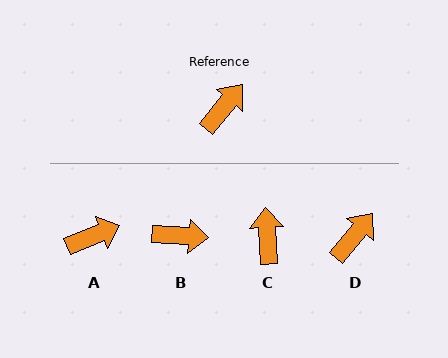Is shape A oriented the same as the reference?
No, it is off by about 28 degrees.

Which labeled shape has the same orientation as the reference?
D.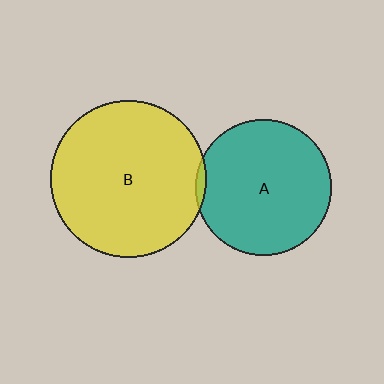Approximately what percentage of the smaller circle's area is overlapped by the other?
Approximately 5%.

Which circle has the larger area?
Circle B (yellow).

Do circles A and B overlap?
Yes.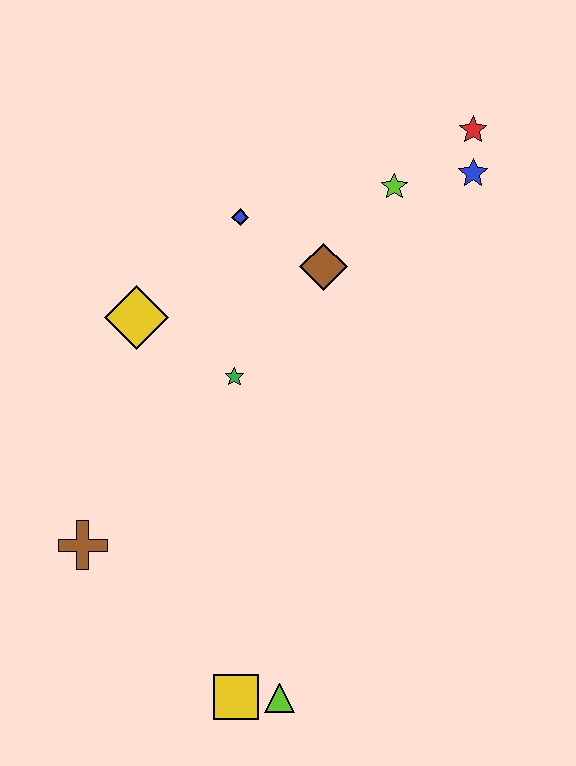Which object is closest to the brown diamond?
The blue diamond is closest to the brown diamond.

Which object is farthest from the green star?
The red star is farthest from the green star.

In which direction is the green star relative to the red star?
The green star is below the red star.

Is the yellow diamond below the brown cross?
No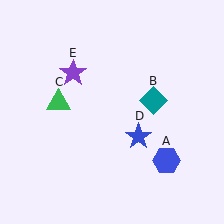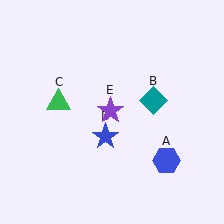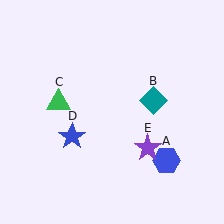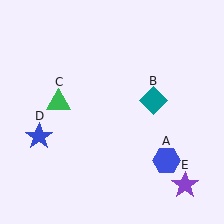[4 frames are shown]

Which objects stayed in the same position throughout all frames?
Blue hexagon (object A) and teal diamond (object B) and green triangle (object C) remained stationary.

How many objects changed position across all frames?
2 objects changed position: blue star (object D), purple star (object E).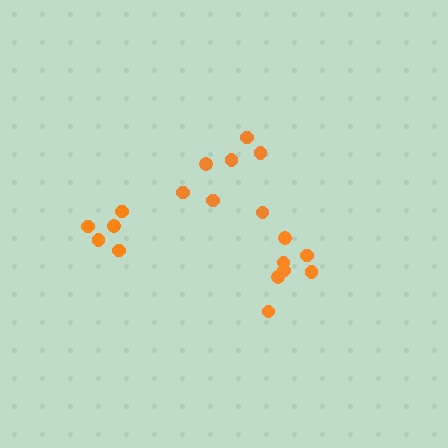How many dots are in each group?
Group 1: 5 dots, Group 2: 7 dots, Group 3: 7 dots (19 total).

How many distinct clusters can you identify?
There are 3 distinct clusters.